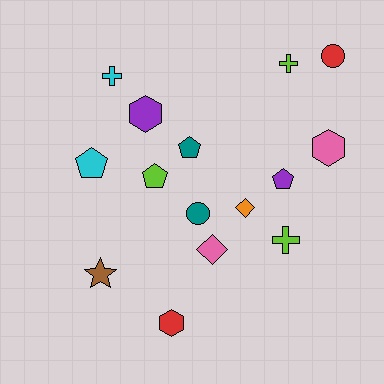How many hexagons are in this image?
There are 3 hexagons.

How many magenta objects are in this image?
There are no magenta objects.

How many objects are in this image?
There are 15 objects.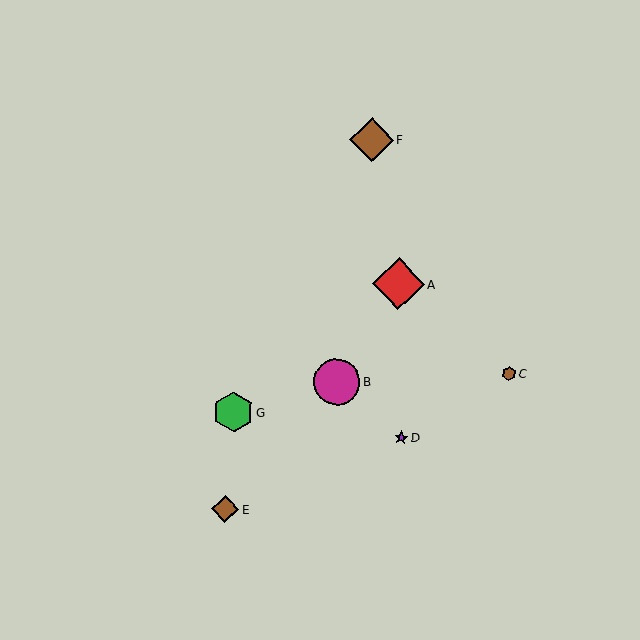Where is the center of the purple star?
The center of the purple star is at (401, 438).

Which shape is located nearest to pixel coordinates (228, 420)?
The green hexagon (labeled G) at (233, 412) is nearest to that location.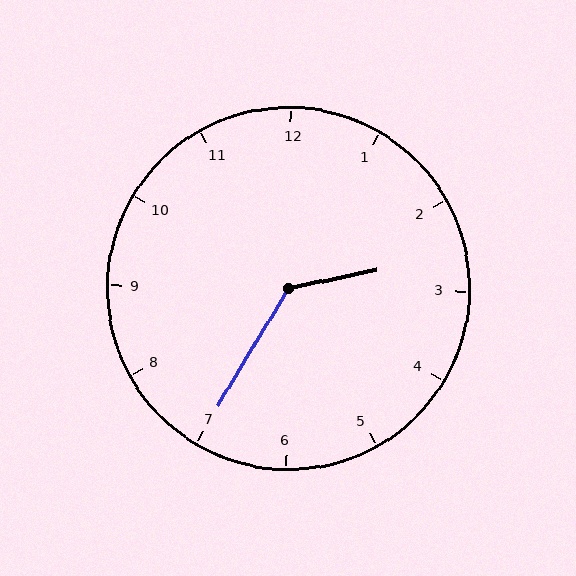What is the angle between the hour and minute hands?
Approximately 132 degrees.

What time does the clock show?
2:35.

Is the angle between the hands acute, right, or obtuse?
It is obtuse.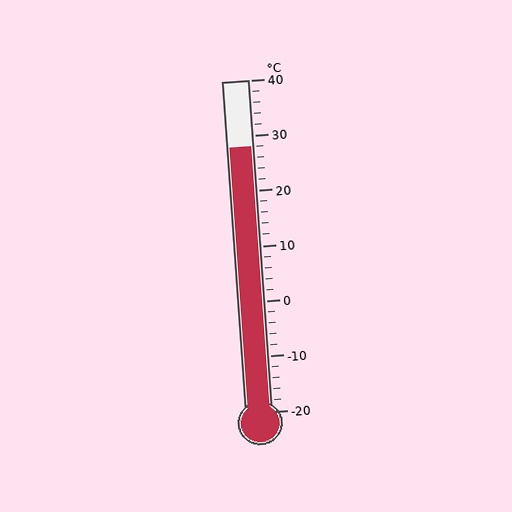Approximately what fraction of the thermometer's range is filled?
The thermometer is filled to approximately 80% of its range.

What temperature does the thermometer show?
The thermometer shows approximately 28°C.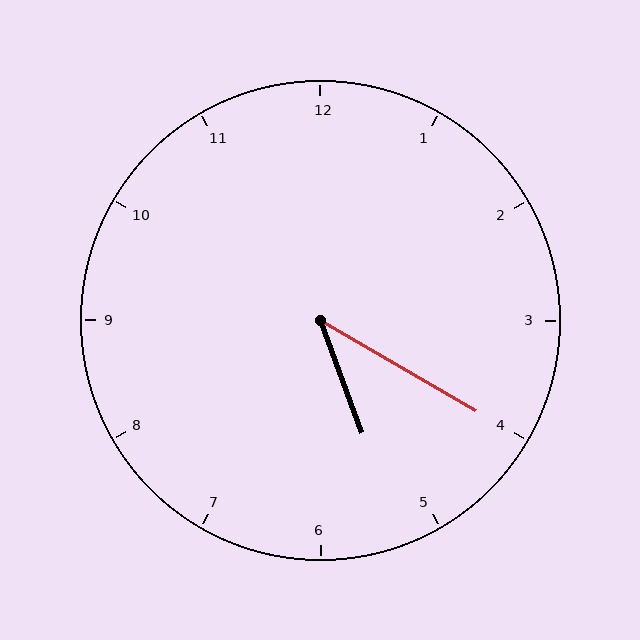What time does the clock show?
5:20.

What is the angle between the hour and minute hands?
Approximately 40 degrees.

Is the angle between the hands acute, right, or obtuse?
It is acute.